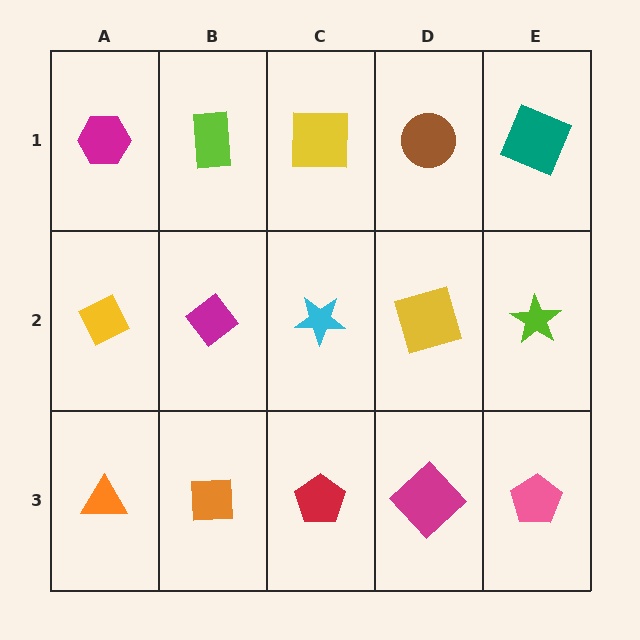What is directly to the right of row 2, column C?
A yellow square.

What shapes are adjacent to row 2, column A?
A magenta hexagon (row 1, column A), an orange triangle (row 3, column A), a magenta diamond (row 2, column B).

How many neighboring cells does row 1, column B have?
3.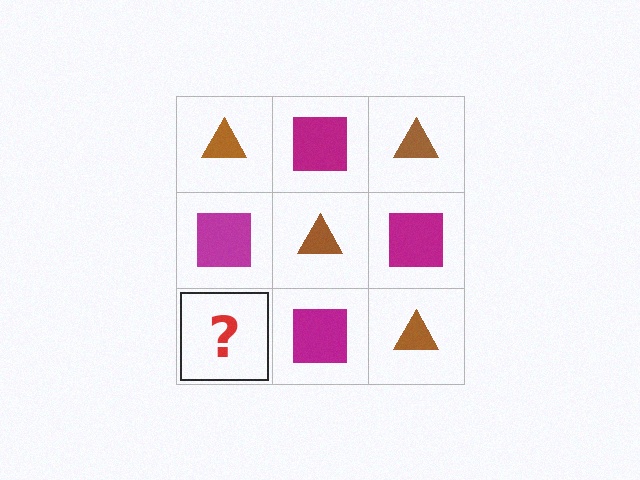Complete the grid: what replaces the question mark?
The question mark should be replaced with a brown triangle.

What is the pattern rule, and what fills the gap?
The rule is that it alternates brown triangle and magenta square in a checkerboard pattern. The gap should be filled with a brown triangle.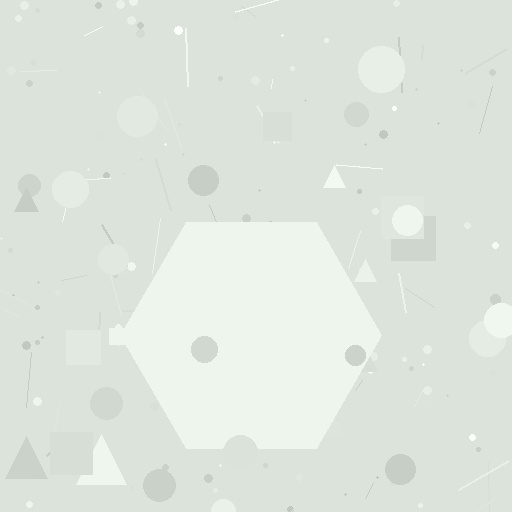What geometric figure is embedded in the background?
A hexagon is embedded in the background.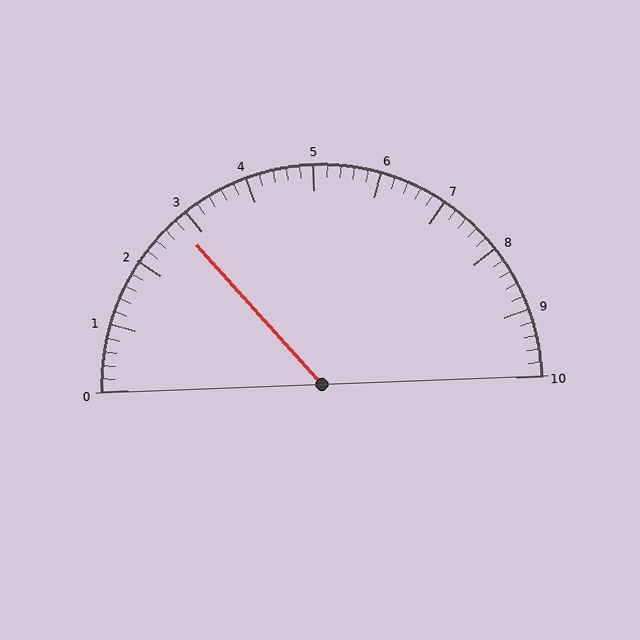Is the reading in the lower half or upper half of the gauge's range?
The reading is in the lower half of the range (0 to 10).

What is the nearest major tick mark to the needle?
The nearest major tick mark is 3.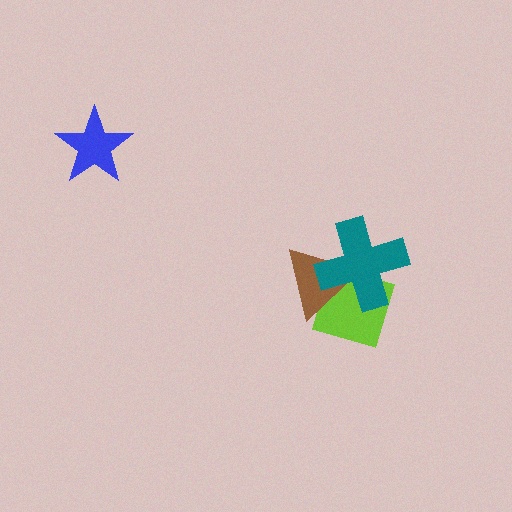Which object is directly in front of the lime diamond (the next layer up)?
The brown triangle is directly in front of the lime diamond.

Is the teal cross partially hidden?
No, no other shape covers it.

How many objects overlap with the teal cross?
2 objects overlap with the teal cross.